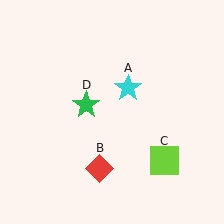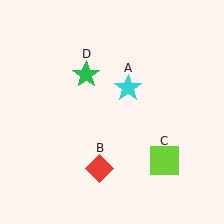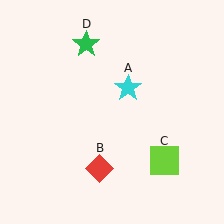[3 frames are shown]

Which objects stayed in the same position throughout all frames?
Cyan star (object A) and red diamond (object B) and lime square (object C) remained stationary.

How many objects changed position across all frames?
1 object changed position: green star (object D).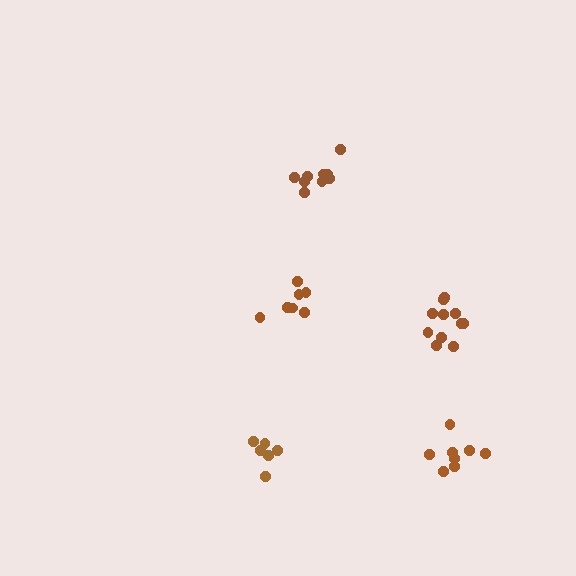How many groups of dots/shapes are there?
There are 5 groups.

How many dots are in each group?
Group 1: 6 dots, Group 2: 7 dots, Group 3: 10 dots, Group 4: 8 dots, Group 5: 11 dots (42 total).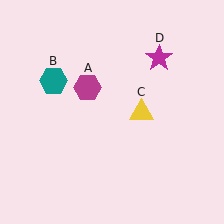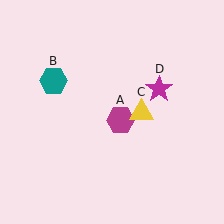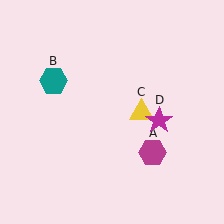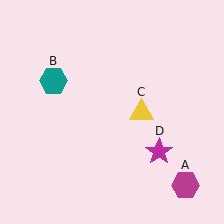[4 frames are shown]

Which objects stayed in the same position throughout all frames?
Teal hexagon (object B) and yellow triangle (object C) remained stationary.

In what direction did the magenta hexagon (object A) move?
The magenta hexagon (object A) moved down and to the right.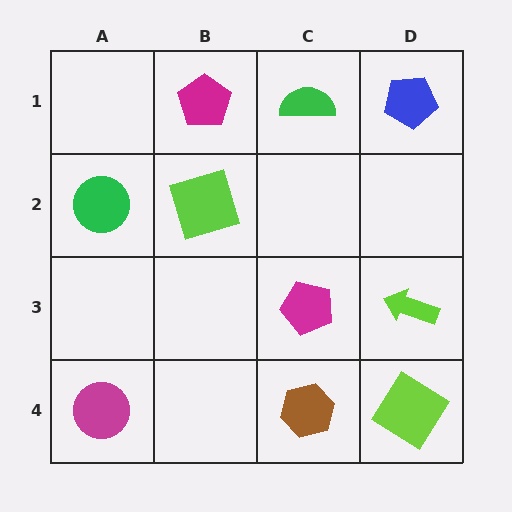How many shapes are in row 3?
2 shapes.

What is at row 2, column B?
A lime square.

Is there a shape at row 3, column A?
No, that cell is empty.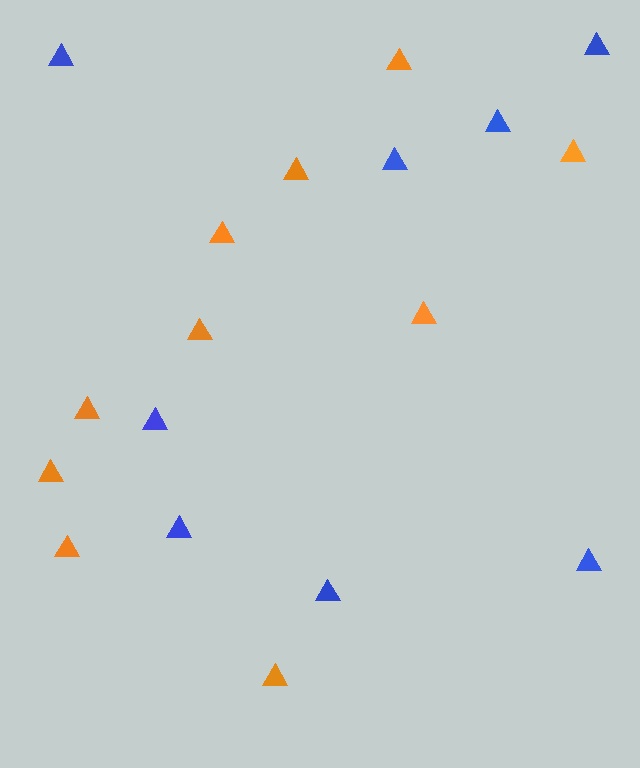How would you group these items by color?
There are 2 groups: one group of orange triangles (10) and one group of blue triangles (8).